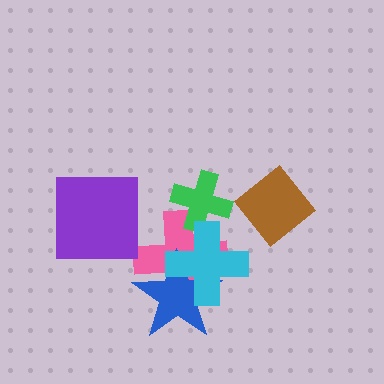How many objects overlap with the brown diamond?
0 objects overlap with the brown diamond.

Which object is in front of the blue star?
The cyan cross is in front of the blue star.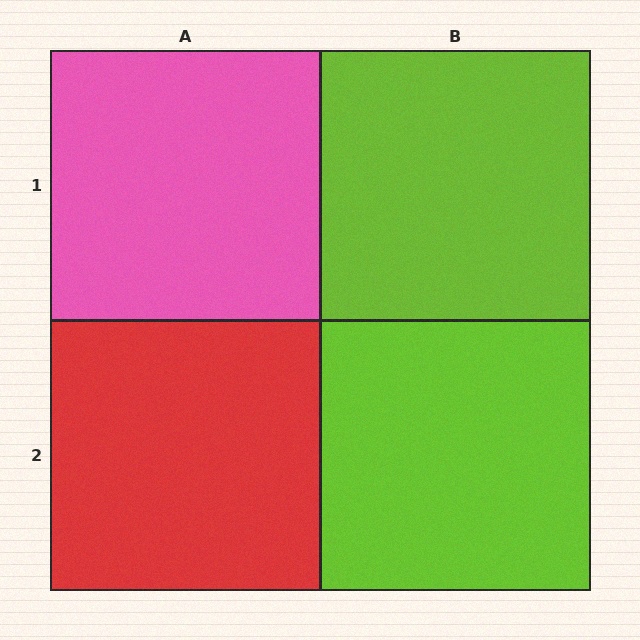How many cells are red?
1 cell is red.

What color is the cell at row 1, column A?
Pink.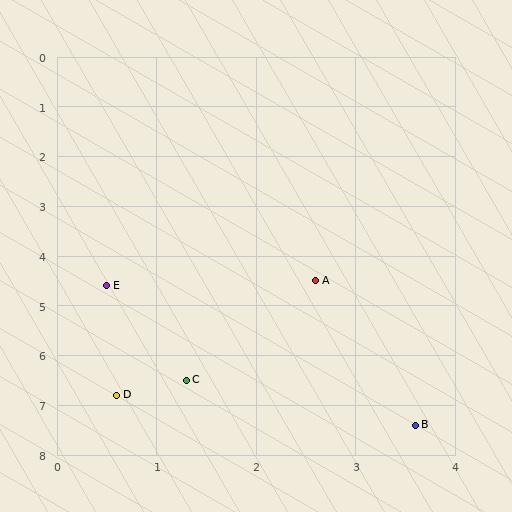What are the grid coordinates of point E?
Point E is at approximately (0.5, 4.6).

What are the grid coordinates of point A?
Point A is at approximately (2.6, 4.5).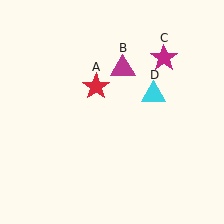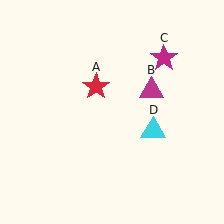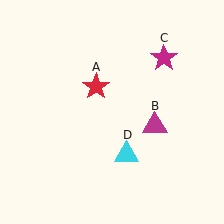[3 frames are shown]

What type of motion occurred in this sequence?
The magenta triangle (object B), cyan triangle (object D) rotated clockwise around the center of the scene.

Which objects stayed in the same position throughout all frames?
Red star (object A) and magenta star (object C) remained stationary.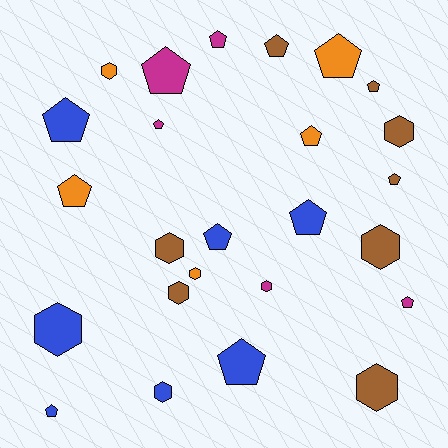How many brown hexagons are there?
There are 5 brown hexagons.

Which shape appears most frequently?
Pentagon, with 15 objects.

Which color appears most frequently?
Brown, with 8 objects.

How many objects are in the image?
There are 25 objects.